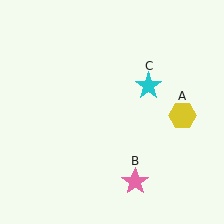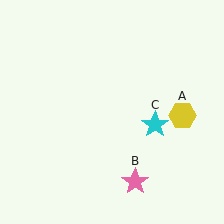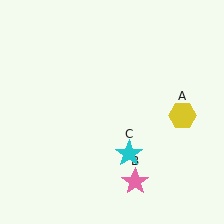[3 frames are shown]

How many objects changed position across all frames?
1 object changed position: cyan star (object C).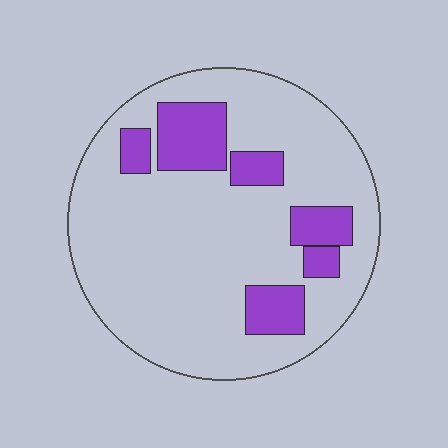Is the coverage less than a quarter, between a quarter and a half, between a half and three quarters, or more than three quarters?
Less than a quarter.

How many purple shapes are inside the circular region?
6.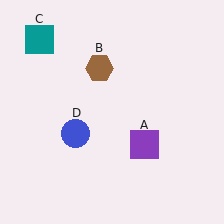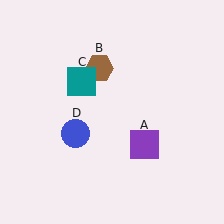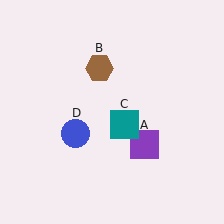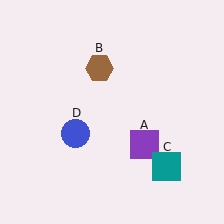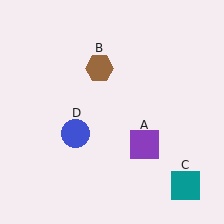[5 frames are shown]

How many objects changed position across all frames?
1 object changed position: teal square (object C).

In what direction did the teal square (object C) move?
The teal square (object C) moved down and to the right.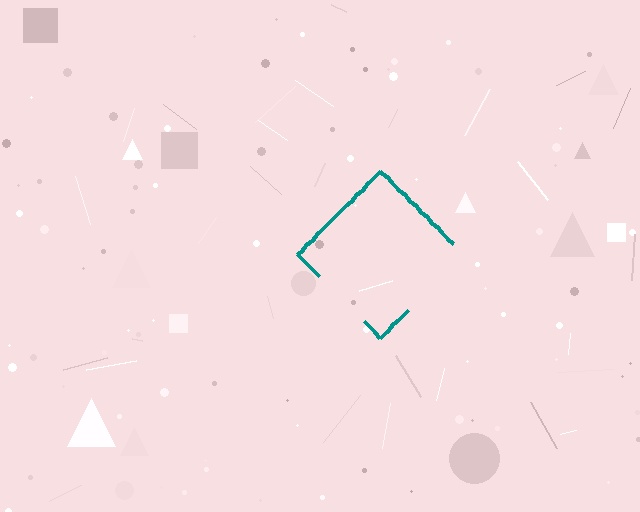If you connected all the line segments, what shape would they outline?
They would outline a diamond.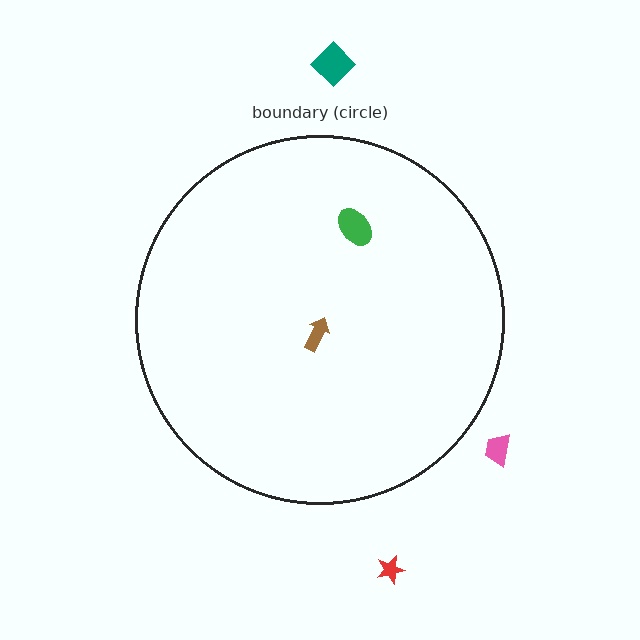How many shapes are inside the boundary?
2 inside, 3 outside.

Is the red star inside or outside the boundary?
Outside.